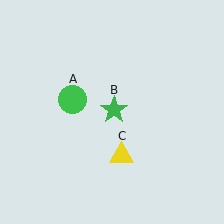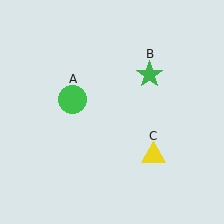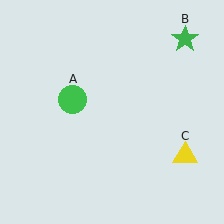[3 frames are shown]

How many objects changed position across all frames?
2 objects changed position: green star (object B), yellow triangle (object C).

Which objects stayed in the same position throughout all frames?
Green circle (object A) remained stationary.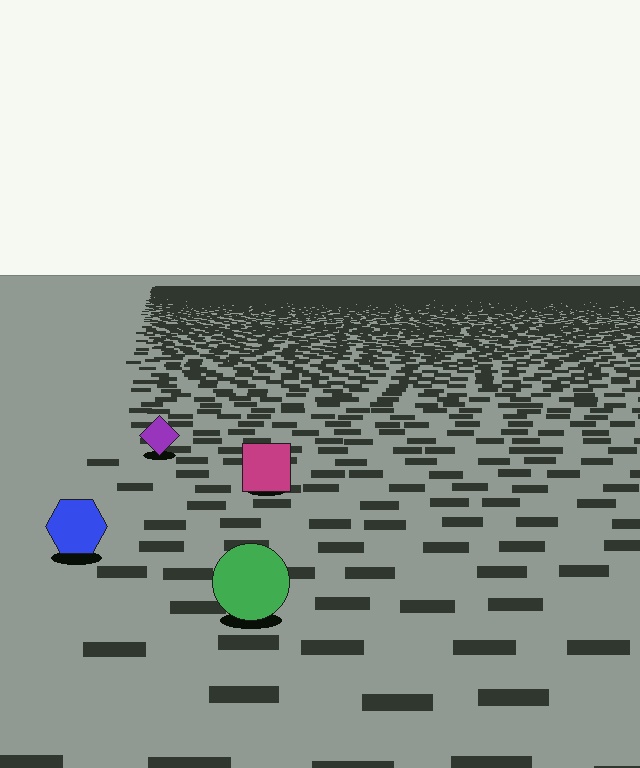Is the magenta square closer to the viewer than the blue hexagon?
No. The blue hexagon is closer — you can tell from the texture gradient: the ground texture is coarser near it.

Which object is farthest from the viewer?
The purple diamond is farthest from the viewer. It appears smaller and the ground texture around it is denser.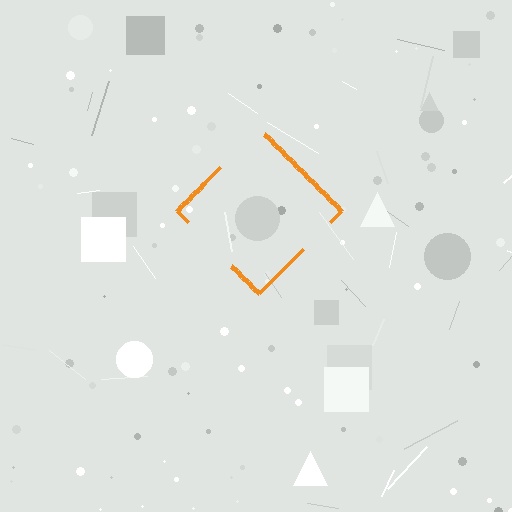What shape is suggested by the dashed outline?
The dashed outline suggests a diamond.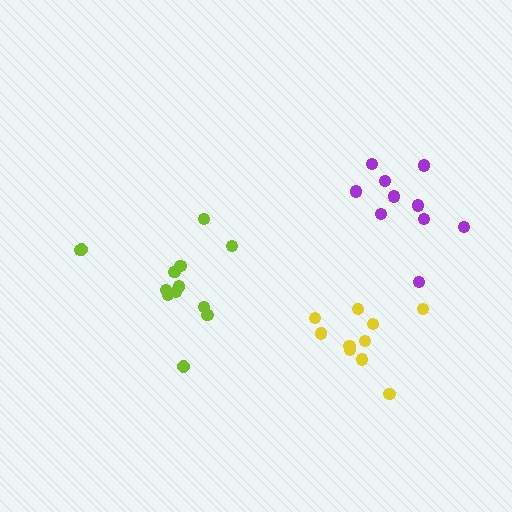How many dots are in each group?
Group 1: 13 dots, Group 2: 10 dots, Group 3: 10 dots (33 total).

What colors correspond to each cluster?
The clusters are colored: lime, purple, yellow.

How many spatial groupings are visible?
There are 3 spatial groupings.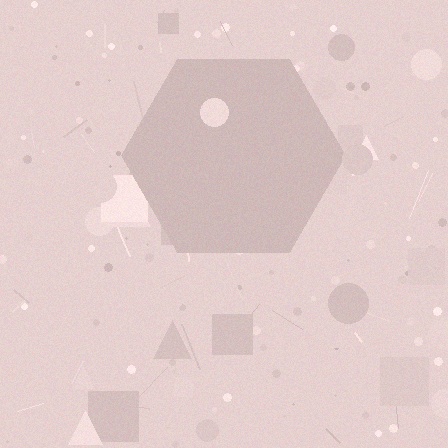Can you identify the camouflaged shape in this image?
The camouflaged shape is a hexagon.